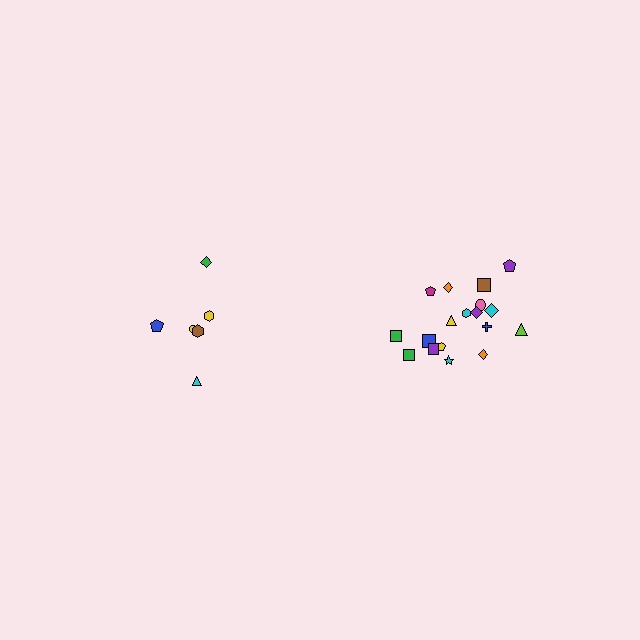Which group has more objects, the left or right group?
The right group.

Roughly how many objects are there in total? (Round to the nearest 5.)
Roughly 25 objects in total.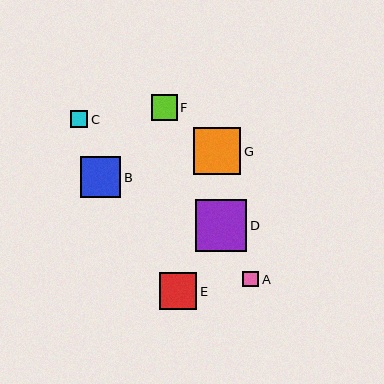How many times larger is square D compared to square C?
Square D is approximately 2.9 times the size of square C.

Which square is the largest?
Square D is the largest with a size of approximately 51 pixels.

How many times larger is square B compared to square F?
Square B is approximately 1.6 times the size of square F.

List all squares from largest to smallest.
From largest to smallest: D, G, B, E, F, C, A.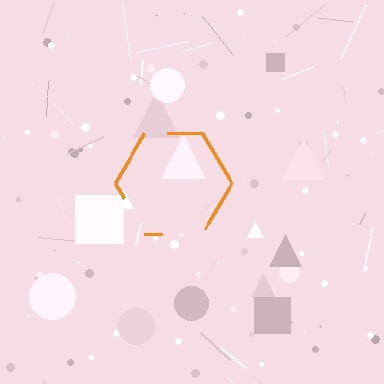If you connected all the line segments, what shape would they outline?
They would outline a hexagon.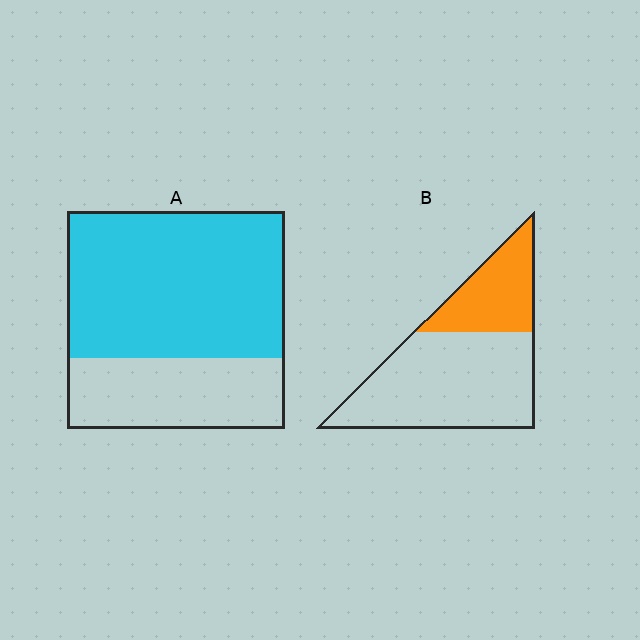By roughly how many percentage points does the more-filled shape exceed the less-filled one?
By roughly 35 percentage points (A over B).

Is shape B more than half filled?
No.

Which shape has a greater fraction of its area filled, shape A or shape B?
Shape A.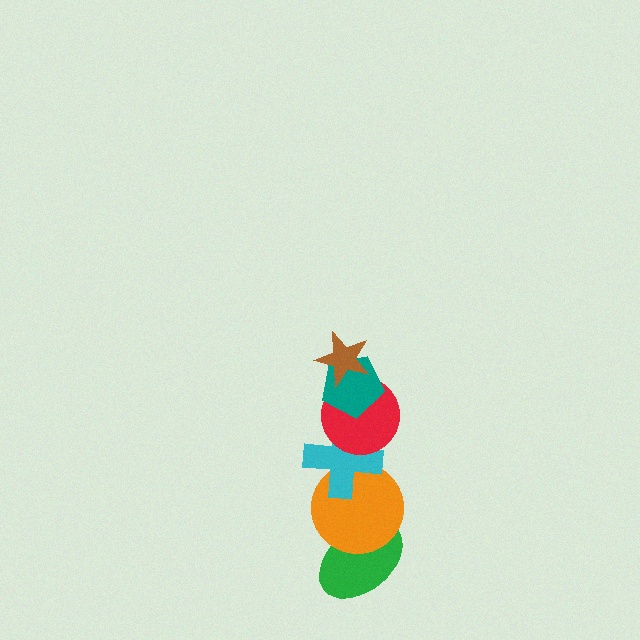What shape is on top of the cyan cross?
The red circle is on top of the cyan cross.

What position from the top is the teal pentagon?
The teal pentagon is 2nd from the top.